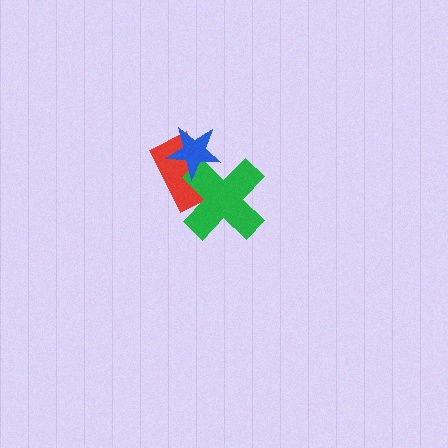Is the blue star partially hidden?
No, no other shape covers it.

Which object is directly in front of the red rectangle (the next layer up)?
The green cross is directly in front of the red rectangle.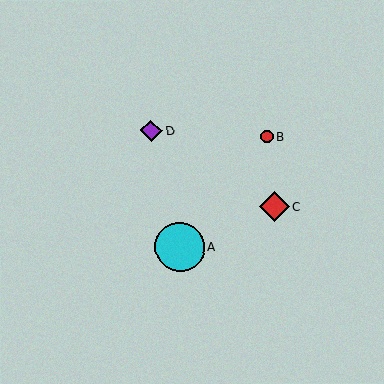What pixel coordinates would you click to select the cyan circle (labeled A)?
Click at (180, 247) to select the cyan circle A.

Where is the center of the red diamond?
The center of the red diamond is at (274, 207).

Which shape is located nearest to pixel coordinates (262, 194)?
The red diamond (labeled C) at (274, 207) is nearest to that location.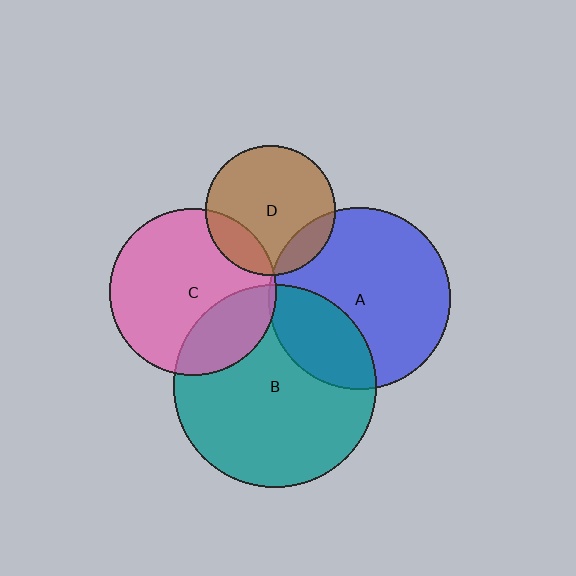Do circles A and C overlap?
Yes.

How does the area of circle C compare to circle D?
Approximately 1.7 times.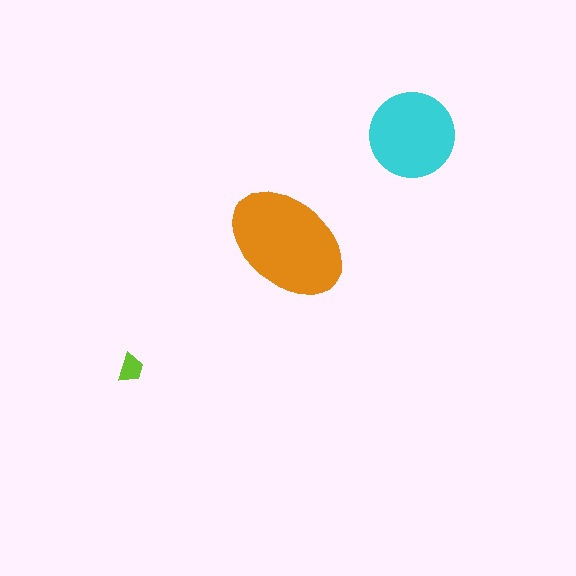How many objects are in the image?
There are 3 objects in the image.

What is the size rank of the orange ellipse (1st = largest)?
1st.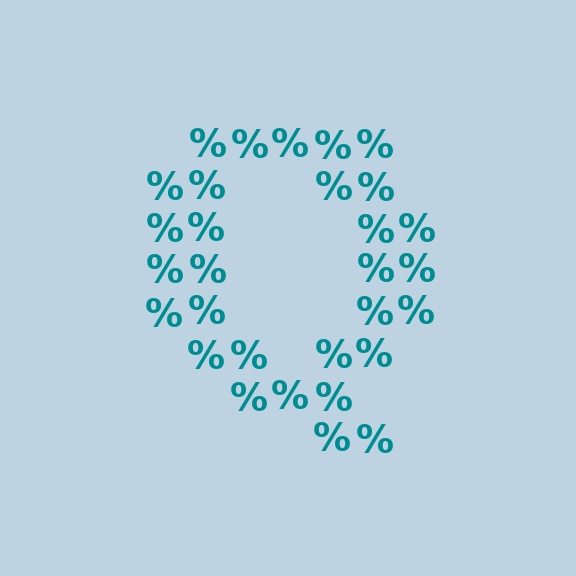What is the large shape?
The large shape is the letter Q.